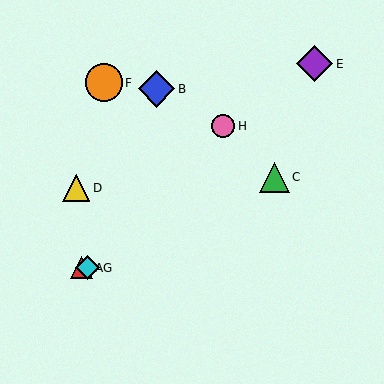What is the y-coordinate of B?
Object B is at y≈89.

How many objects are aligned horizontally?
2 objects (A, G) are aligned horizontally.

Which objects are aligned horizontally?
Objects A, G are aligned horizontally.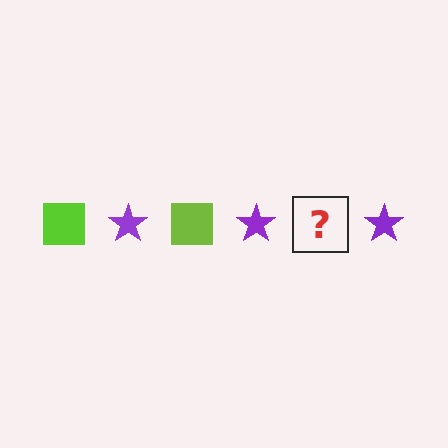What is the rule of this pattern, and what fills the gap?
The rule is that the pattern alternates between lime square and purple star. The gap should be filled with a lime square.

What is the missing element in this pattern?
The missing element is a lime square.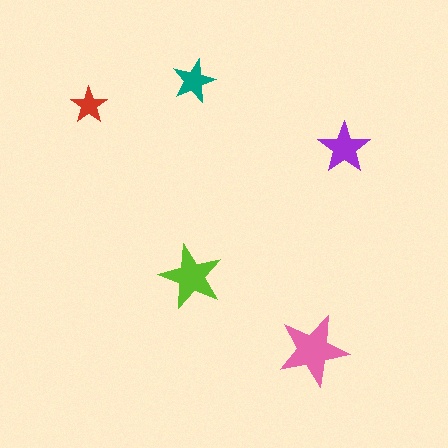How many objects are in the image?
There are 5 objects in the image.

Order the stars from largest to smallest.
the pink one, the lime one, the purple one, the teal one, the red one.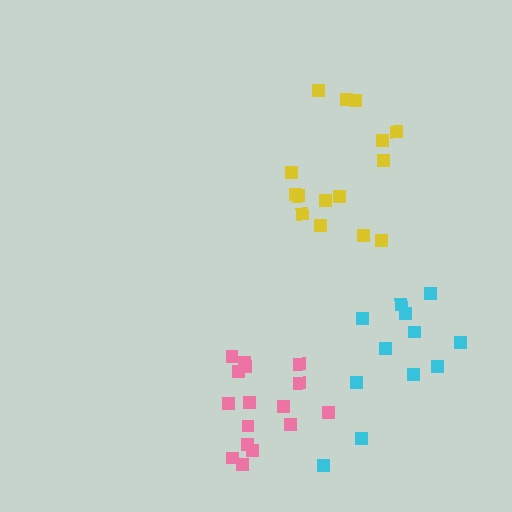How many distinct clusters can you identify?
There are 3 distinct clusters.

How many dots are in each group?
Group 1: 16 dots, Group 2: 15 dots, Group 3: 12 dots (43 total).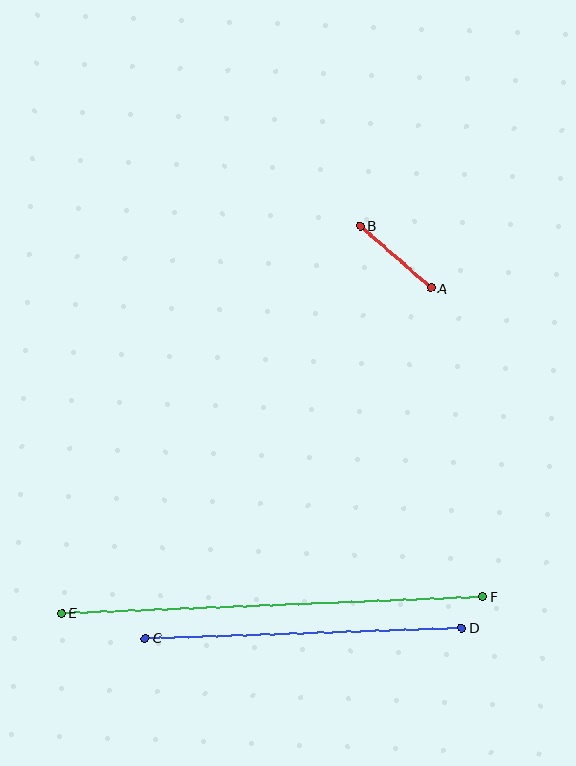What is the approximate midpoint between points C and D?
The midpoint is at approximately (304, 633) pixels.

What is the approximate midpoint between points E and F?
The midpoint is at approximately (272, 605) pixels.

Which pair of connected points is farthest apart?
Points E and F are farthest apart.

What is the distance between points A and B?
The distance is approximately 94 pixels.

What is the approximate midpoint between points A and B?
The midpoint is at approximately (396, 257) pixels.